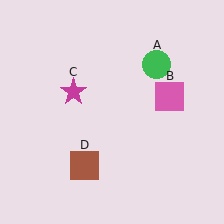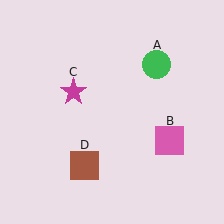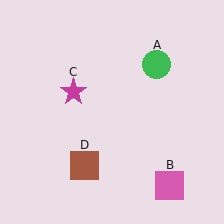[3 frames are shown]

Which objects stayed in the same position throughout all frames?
Green circle (object A) and magenta star (object C) and brown square (object D) remained stationary.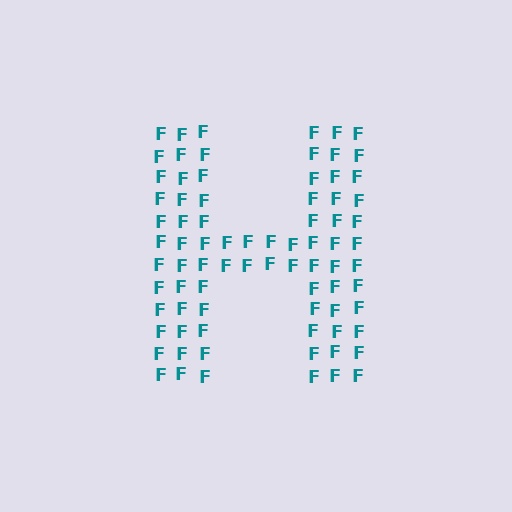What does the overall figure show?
The overall figure shows the letter H.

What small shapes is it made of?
It is made of small letter F's.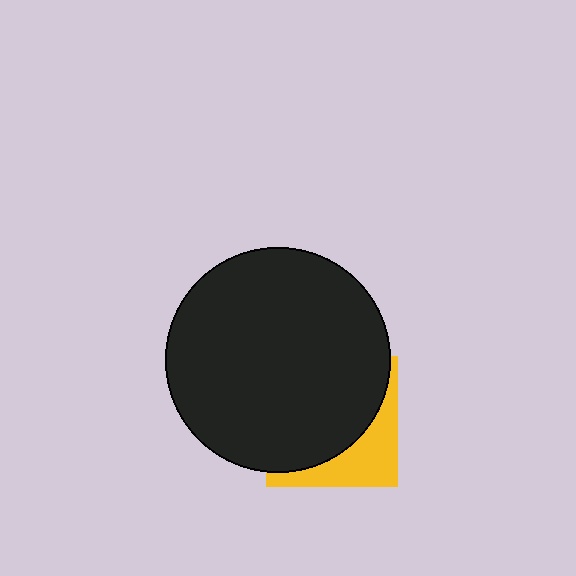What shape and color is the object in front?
The object in front is a black circle.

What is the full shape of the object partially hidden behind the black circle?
The partially hidden object is a yellow square.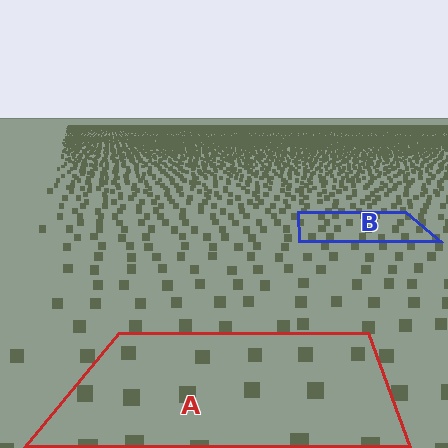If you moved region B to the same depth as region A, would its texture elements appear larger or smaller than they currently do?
They would appear larger. At a closer depth, the same texture elements are projected at a bigger on-screen size.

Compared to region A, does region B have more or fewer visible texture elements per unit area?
Region B has more texture elements per unit area — they are packed more densely because it is farther away.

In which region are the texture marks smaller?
The texture marks are smaller in region B, because it is farther away.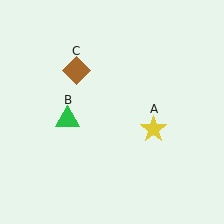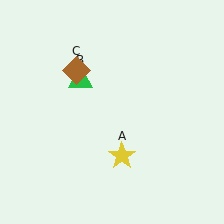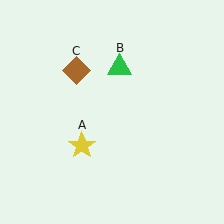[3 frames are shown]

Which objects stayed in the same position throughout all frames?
Brown diamond (object C) remained stationary.